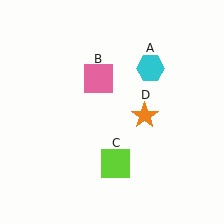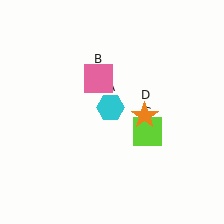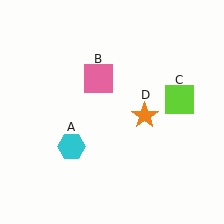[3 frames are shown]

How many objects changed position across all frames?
2 objects changed position: cyan hexagon (object A), lime square (object C).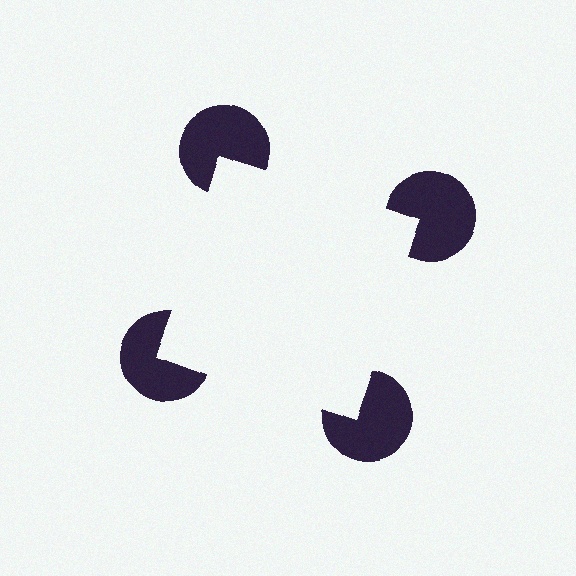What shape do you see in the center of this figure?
An illusory square — its edges are inferred from the aligned wedge cuts in the pac-man discs, not physically drawn.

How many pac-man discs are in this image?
There are 4 — one at each vertex of the illusory square.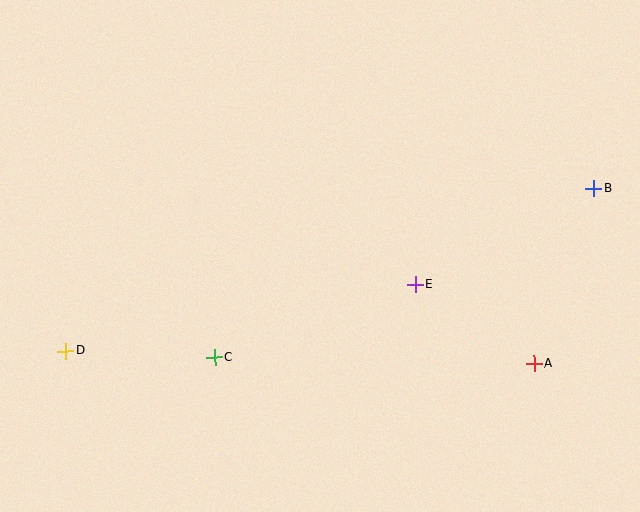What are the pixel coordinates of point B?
Point B is at (594, 188).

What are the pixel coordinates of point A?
Point A is at (534, 363).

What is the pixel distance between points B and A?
The distance between B and A is 185 pixels.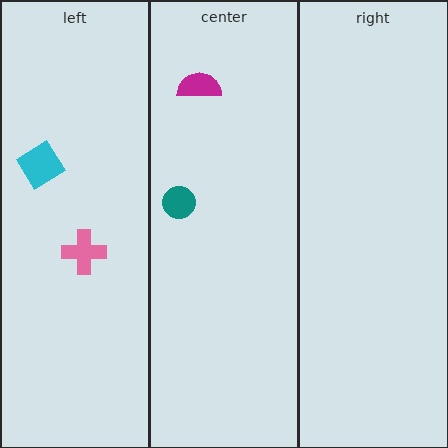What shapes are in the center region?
The magenta semicircle, the teal circle.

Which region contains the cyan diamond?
The left region.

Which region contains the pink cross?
The left region.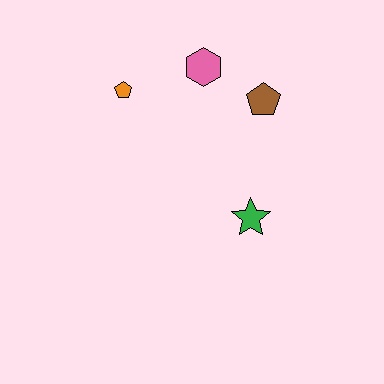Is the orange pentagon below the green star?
No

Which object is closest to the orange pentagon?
The pink hexagon is closest to the orange pentagon.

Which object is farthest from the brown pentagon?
The orange pentagon is farthest from the brown pentagon.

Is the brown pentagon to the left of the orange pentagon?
No